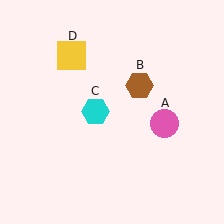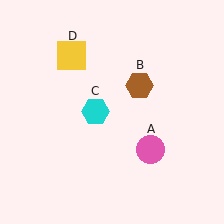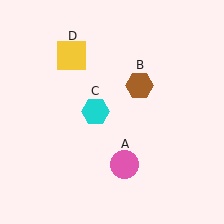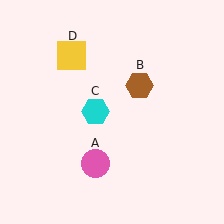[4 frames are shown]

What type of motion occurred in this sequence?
The pink circle (object A) rotated clockwise around the center of the scene.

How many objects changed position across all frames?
1 object changed position: pink circle (object A).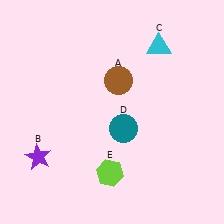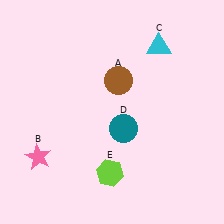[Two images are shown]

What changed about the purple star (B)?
In Image 1, B is purple. In Image 2, it changed to pink.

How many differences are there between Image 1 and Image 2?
There is 1 difference between the two images.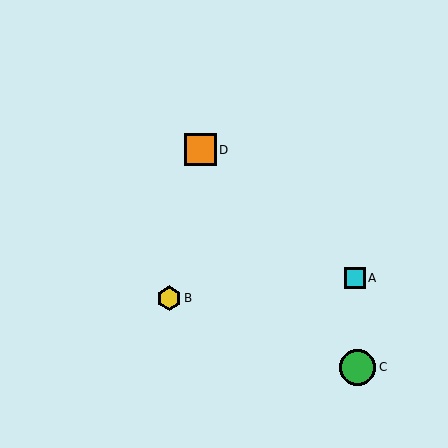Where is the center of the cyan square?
The center of the cyan square is at (355, 278).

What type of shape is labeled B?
Shape B is a yellow hexagon.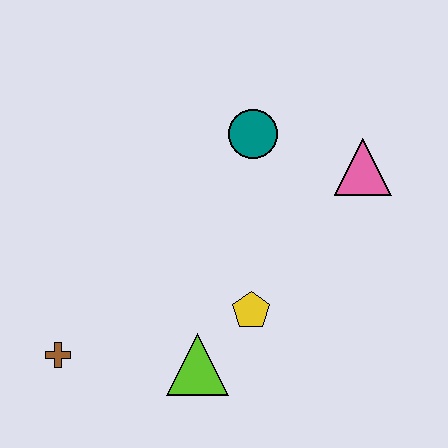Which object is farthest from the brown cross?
The pink triangle is farthest from the brown cross.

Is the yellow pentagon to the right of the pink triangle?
No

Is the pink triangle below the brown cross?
No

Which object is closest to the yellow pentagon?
The lime triangle is closest to the yellow pentagon.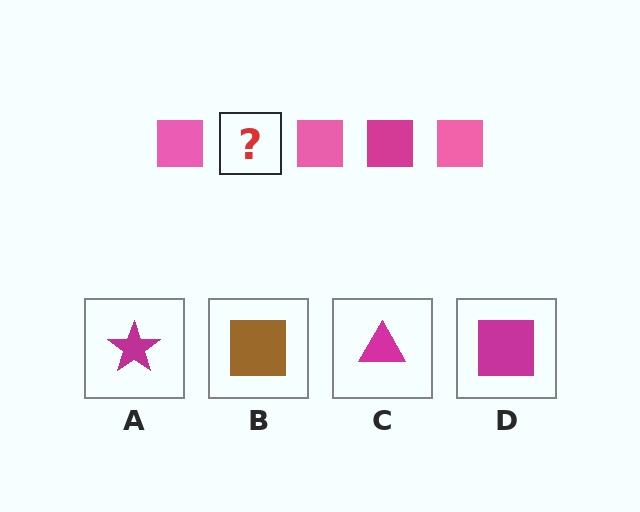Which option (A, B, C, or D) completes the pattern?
D.